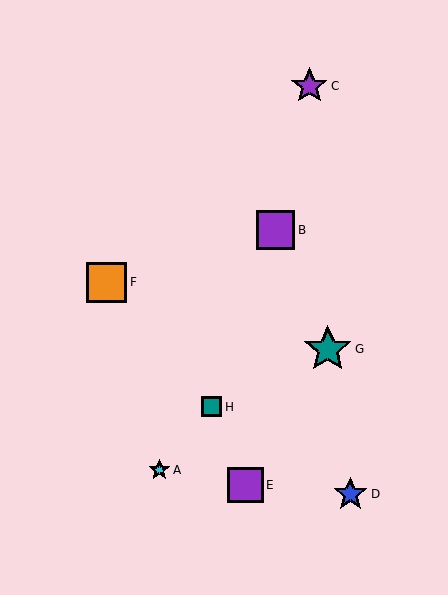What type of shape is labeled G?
Shape G is a teal star.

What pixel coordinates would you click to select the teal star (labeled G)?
Click at (328, 349) to select the teal star G.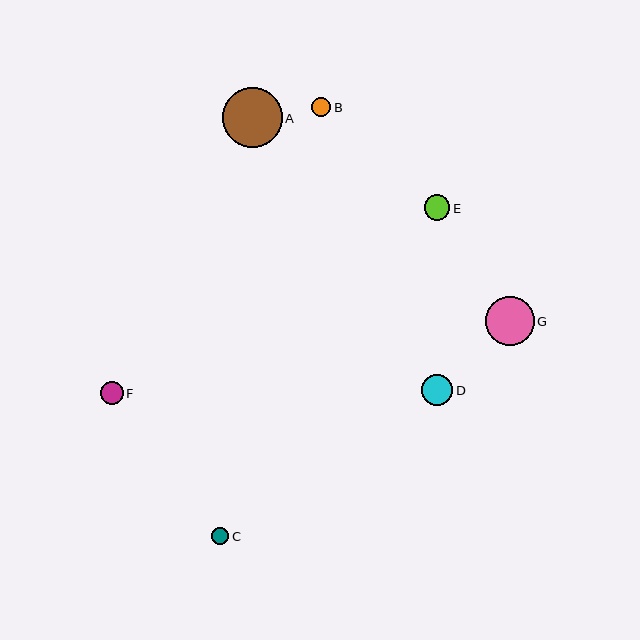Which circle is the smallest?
Circle C is the smallest with a size of approximately 17 pixels.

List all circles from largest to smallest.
From largest to smallest: A, G, D, E, F, B, C.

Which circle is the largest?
Circle A is the largest with a size of approximately 60 pixels.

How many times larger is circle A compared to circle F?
Circle A is approximately 2.6 times the size of circle F.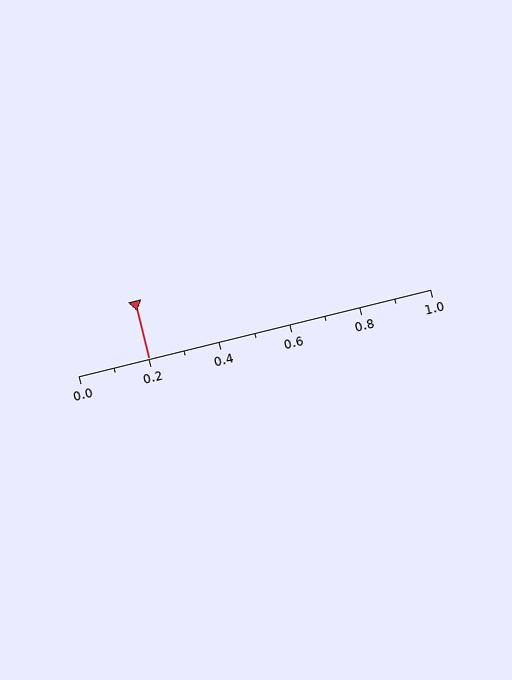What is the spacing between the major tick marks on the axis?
The major ticks are spaced 0.2 apart.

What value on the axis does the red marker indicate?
The marker indicates approximately 0.2.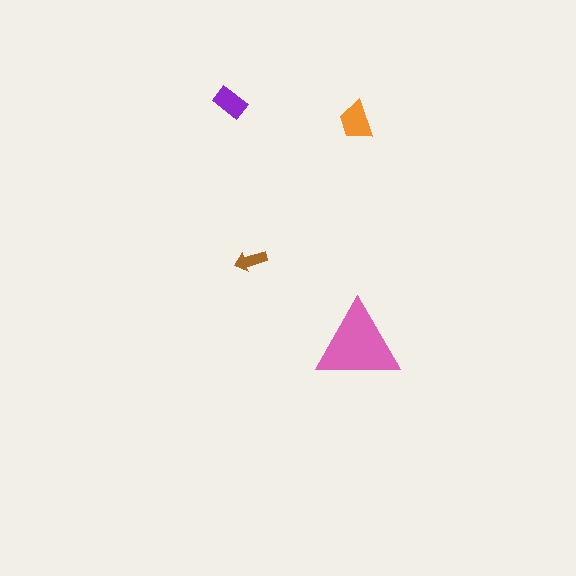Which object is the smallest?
The brown arrow.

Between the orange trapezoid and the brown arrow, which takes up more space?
The orange trapezoid.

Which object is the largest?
The pink triangle.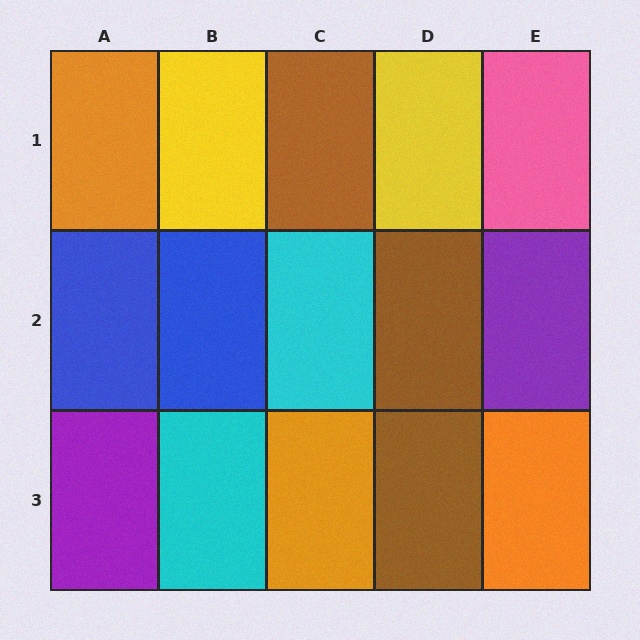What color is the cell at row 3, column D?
Brown.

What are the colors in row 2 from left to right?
Blue, blue, cyan, brown, purple.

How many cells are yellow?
2 cells are yellow.